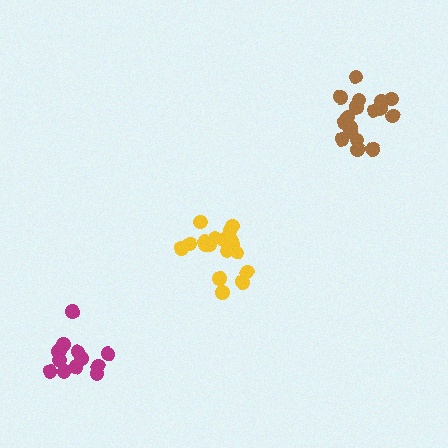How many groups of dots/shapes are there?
There are 3 groups.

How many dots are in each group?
Group 1: 18 dots, Group 2: 18 dots, Group 3: 13 dots (49 total).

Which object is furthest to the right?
The brown cluster is rightmost.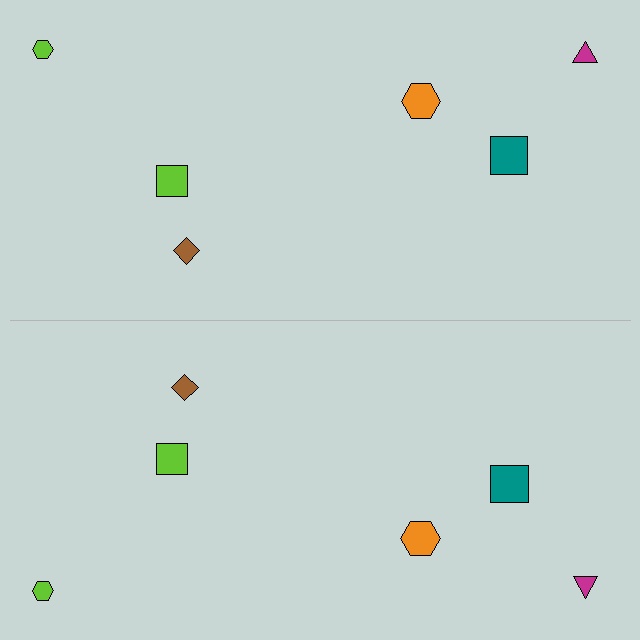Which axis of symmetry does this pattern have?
The pattern has a horizontal axis of symmetry running through the center of the image.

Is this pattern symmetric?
Yes, this pattern has bilateral (reflection) symmetry.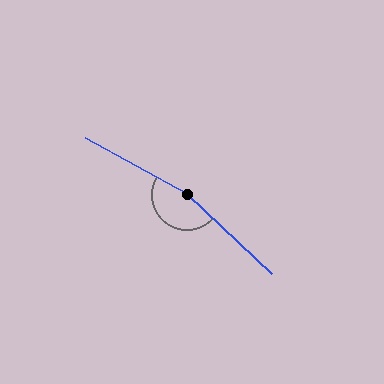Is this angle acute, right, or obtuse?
It is obtuse.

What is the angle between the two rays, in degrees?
Approximately 166 degrees.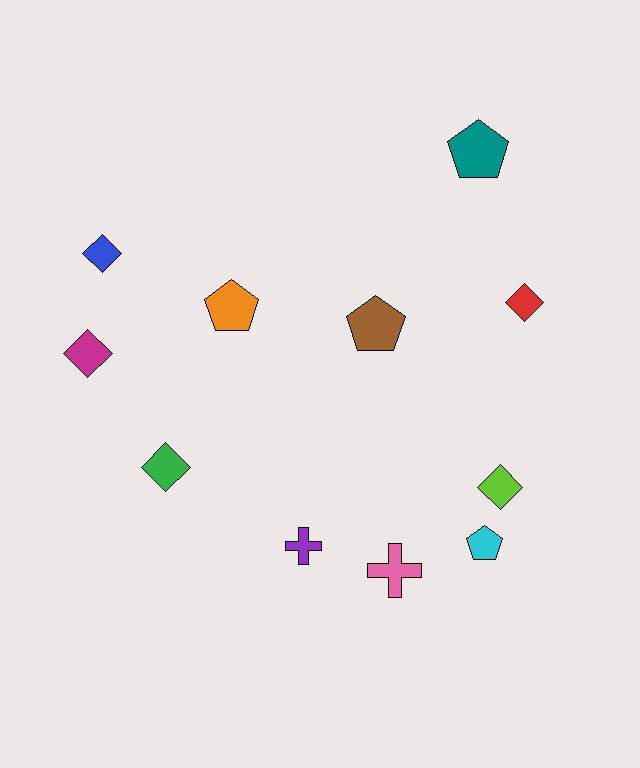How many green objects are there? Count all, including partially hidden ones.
There is 1 green object.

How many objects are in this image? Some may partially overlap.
There are 11 objects.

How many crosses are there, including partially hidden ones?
There are 2 crosses.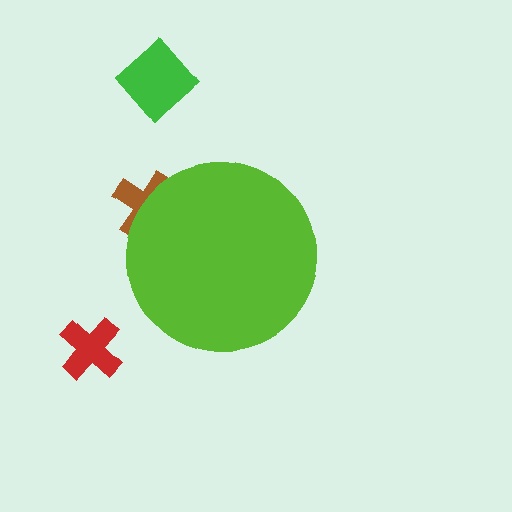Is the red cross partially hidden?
No, the red cross is fully visible.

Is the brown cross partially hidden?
Yes, the brown cross is partially hidden behind the lime circle.